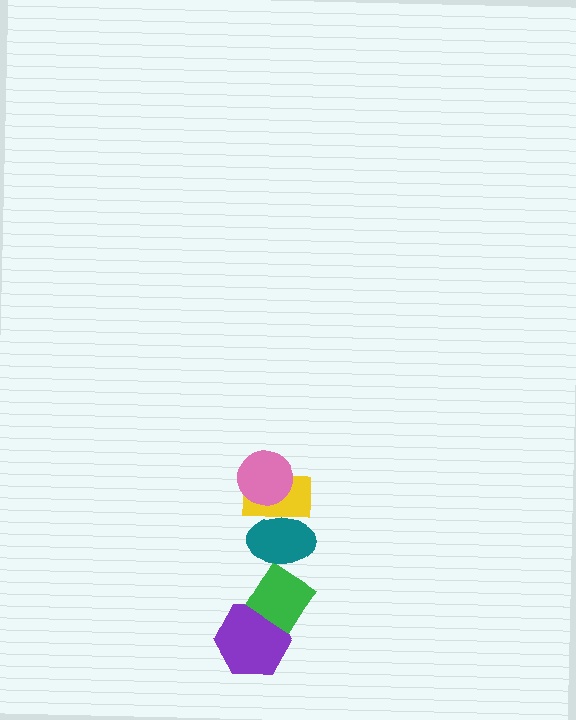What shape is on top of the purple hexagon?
The green diamond is on top of the purple hexagon.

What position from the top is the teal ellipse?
The teal ellipse is 3rd from the top.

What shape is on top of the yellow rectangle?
The pink circle is on top of the yellow rectangle.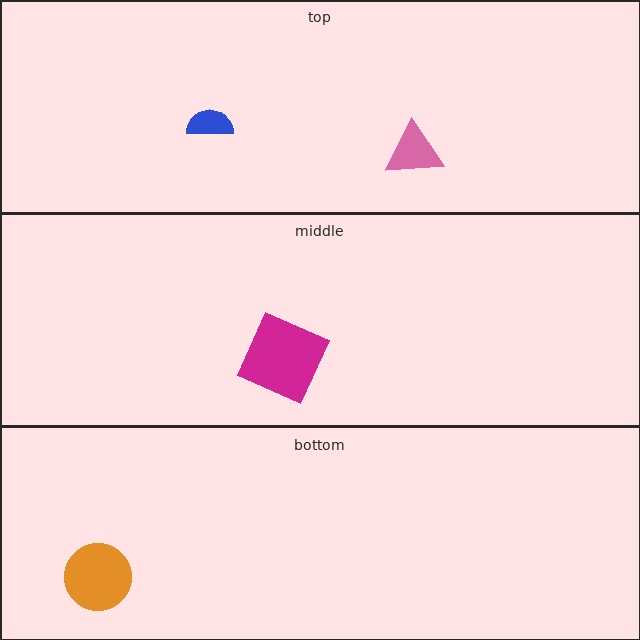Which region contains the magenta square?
The middle region.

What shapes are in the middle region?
The magenta square.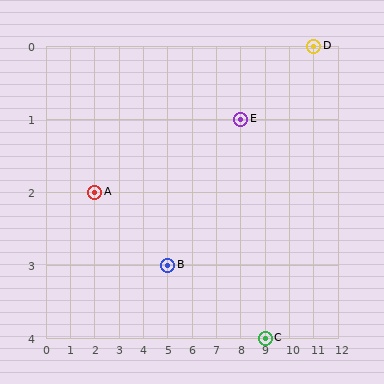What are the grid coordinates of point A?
Point A is at grid coordinates (2, 2).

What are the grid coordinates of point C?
Point C is at grid coordinates (9, 4).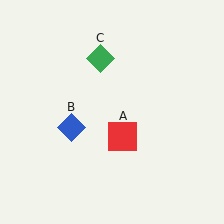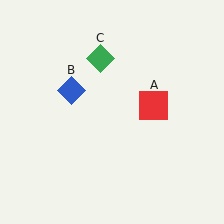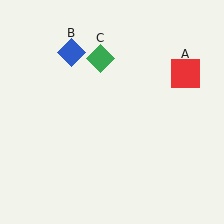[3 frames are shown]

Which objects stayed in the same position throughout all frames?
Green diamond (object C) remained stationary.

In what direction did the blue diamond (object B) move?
The blue diamond (object B) moved up.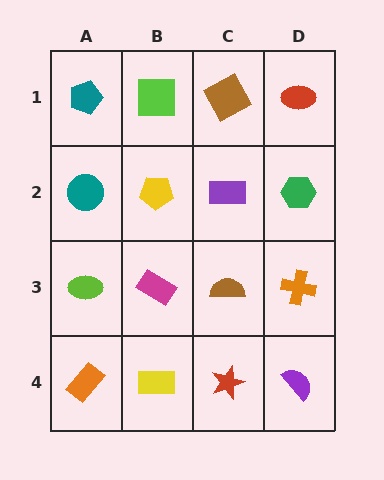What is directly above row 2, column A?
A teal pentagon.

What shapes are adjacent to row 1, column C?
A purple rectangle (row 2, column C), a lime square (row 1, column B), a red ellipse (row 1, column D).